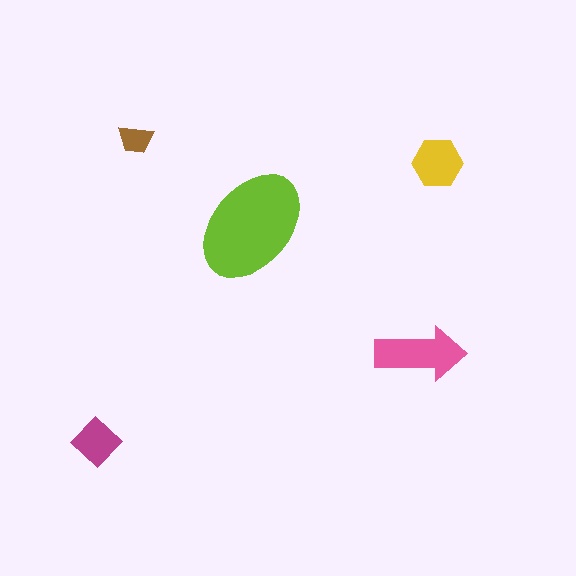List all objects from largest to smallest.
The lime ellipse, the pink arrow, the yellow hexagon, the magenta diamond, the brown trapezoid.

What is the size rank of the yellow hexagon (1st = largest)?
3rd.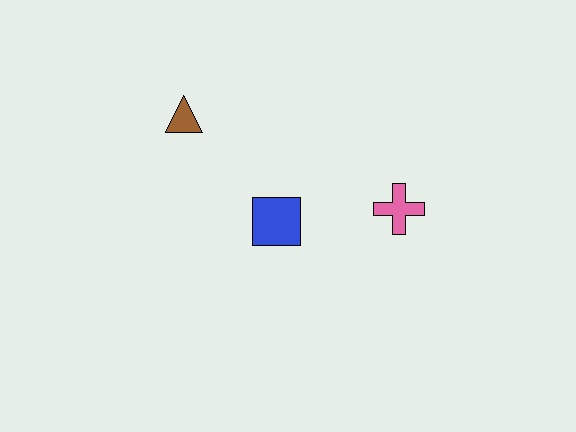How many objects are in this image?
There are 3 objects.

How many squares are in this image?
There is 1 square.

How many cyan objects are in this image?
There are no cyan objects.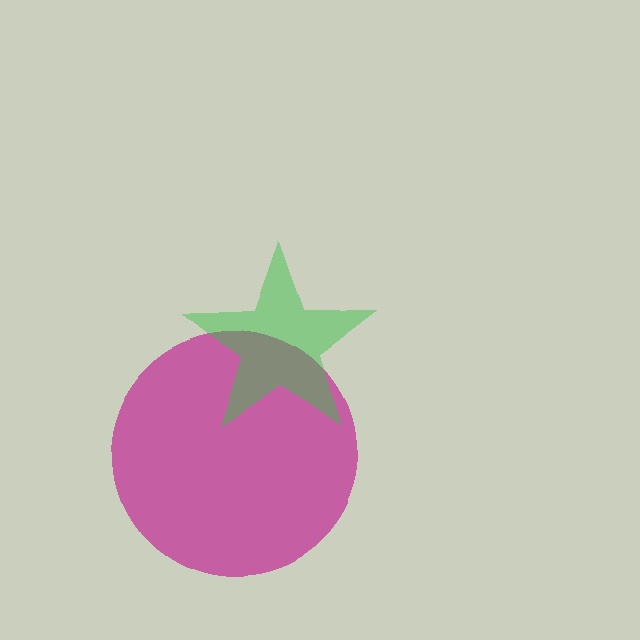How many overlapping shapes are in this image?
There are 2 overlapping shapes in the image.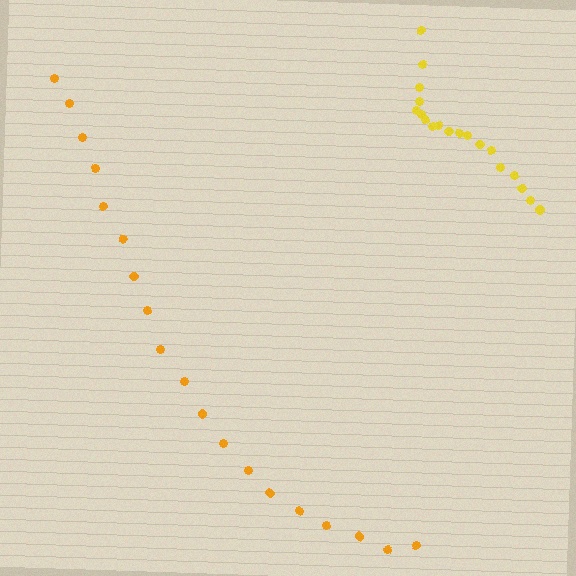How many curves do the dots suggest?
There are 2 distinct paths.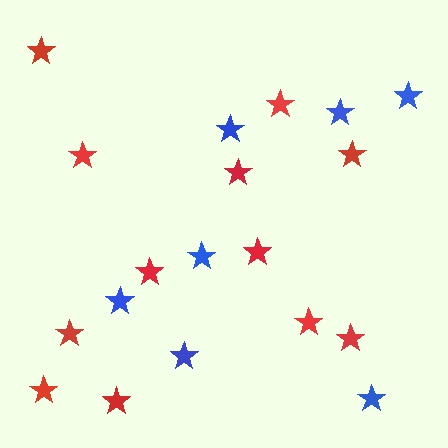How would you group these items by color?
There are 2 groups: one group of red stars (12) and one group of blue stars (7).